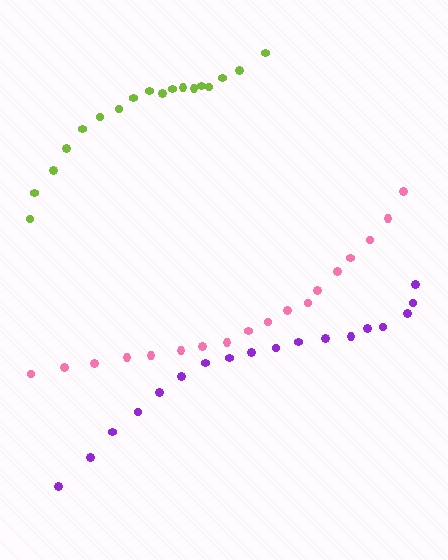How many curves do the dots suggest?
There are 3 distinct paths.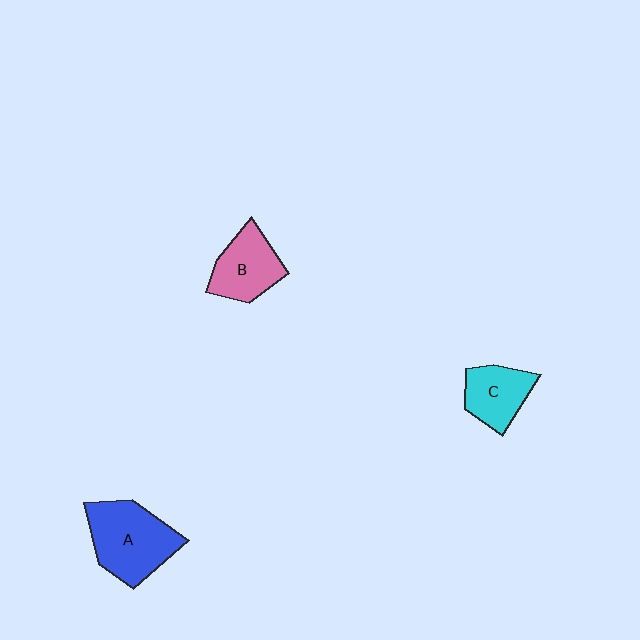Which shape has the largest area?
Shape A (blue).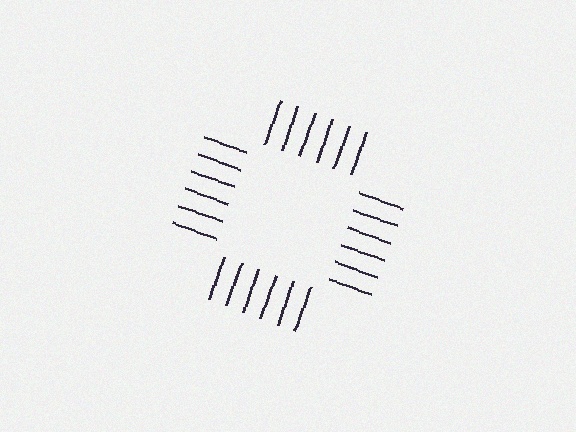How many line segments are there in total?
24 — 6 along each of the 4 edges.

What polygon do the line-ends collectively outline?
An illusory square — the line segments terminate on its edges but no continuous stroke is drawn.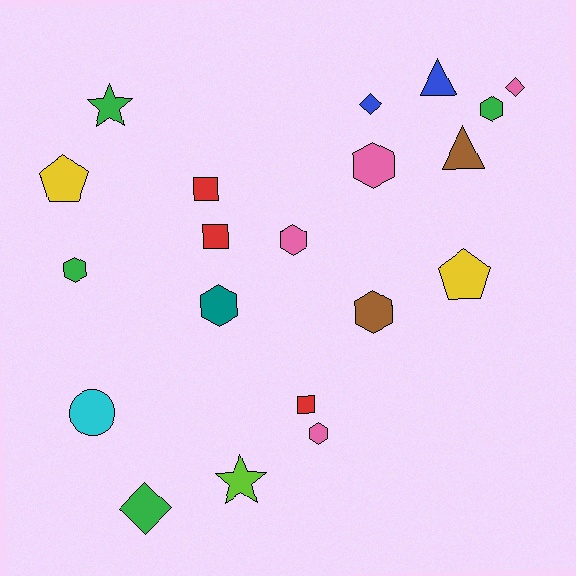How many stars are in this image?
There are 2 stars.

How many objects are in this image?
There are 20 objects.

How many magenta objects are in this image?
There are no magenta objects.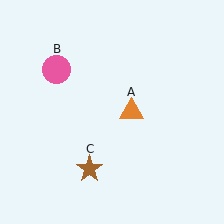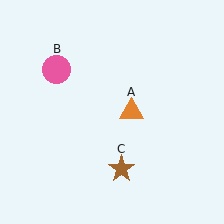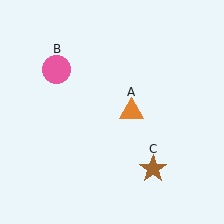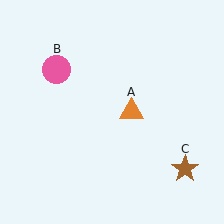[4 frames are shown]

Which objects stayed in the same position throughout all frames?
Orange triangle (object A) and pink circle (object B) remained stationary.